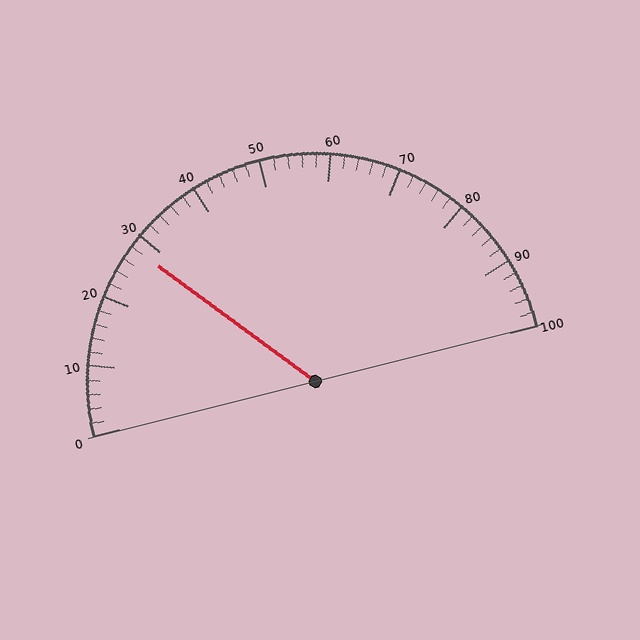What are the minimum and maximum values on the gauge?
The gauge ranges from 0 to 100.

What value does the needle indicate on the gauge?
The needle indicates approximately 28.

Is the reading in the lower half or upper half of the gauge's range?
The reading is in the lower half of the range (0 to 100).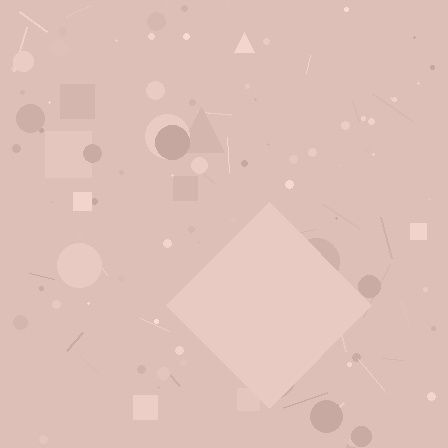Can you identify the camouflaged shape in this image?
The camouflaged shape is a diamond.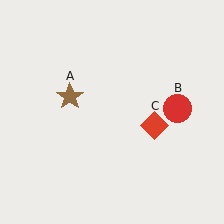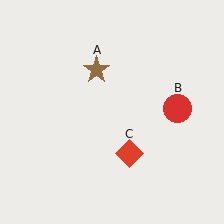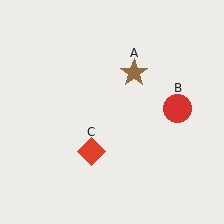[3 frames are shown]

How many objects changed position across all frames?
2 objects changed position: brown star (object A), red diamond (object C).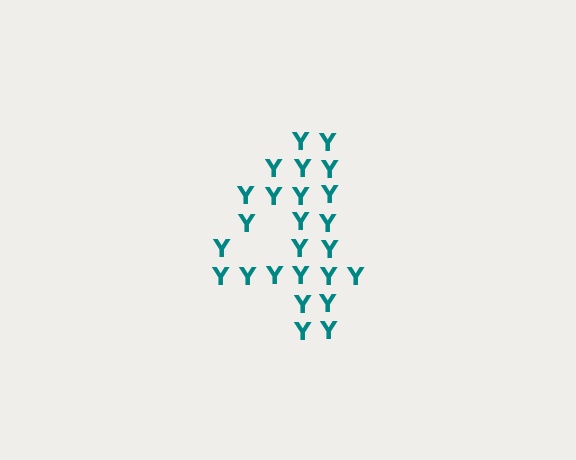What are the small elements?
The small elements are letter Y's.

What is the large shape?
The large shape is the digit 4.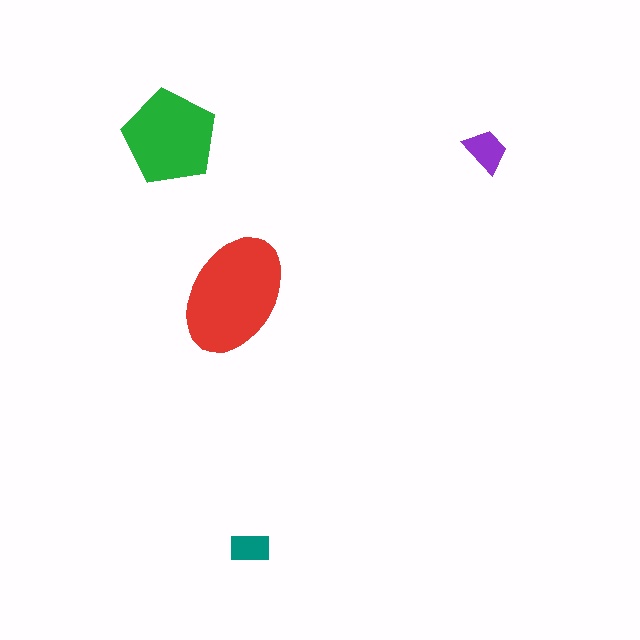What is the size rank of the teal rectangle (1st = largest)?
4th.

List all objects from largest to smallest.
The red ellipse, the green pentagon, the purple trapezoid, the teal rectangle.